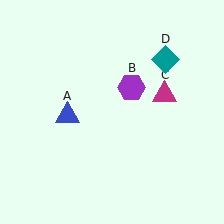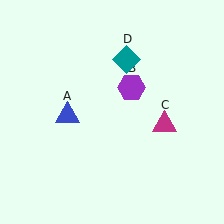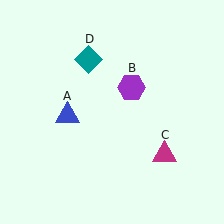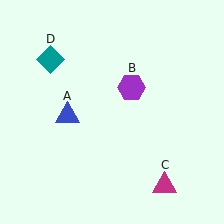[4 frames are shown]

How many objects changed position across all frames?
2 objects changed position: magenta triangle (object C), teal diamond (object D).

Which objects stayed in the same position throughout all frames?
Blue triangle (object A) and purple hexagon (object B) remained stationary.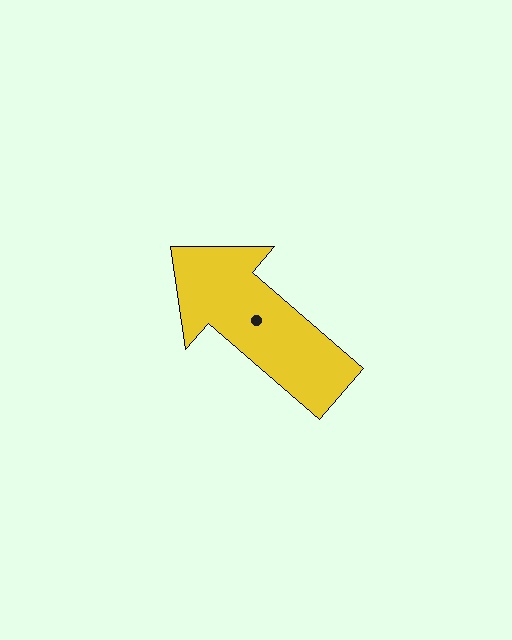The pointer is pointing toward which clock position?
Roughly 10 o'clock.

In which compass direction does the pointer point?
Northwest.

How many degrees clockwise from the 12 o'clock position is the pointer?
Approximately 311 degrees.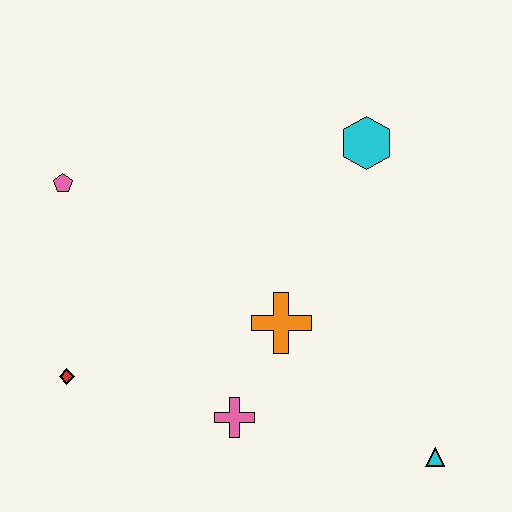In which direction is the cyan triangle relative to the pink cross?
The cyan triangle is to the right of the pink cross.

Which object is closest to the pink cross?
The orange cross is closest to the pink cross.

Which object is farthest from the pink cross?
The cyan hexagon is farthest from the pink cross.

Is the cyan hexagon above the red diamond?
Yes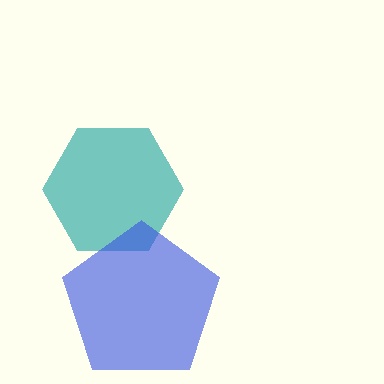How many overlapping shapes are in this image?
There are 2 overlapping shapes in the image.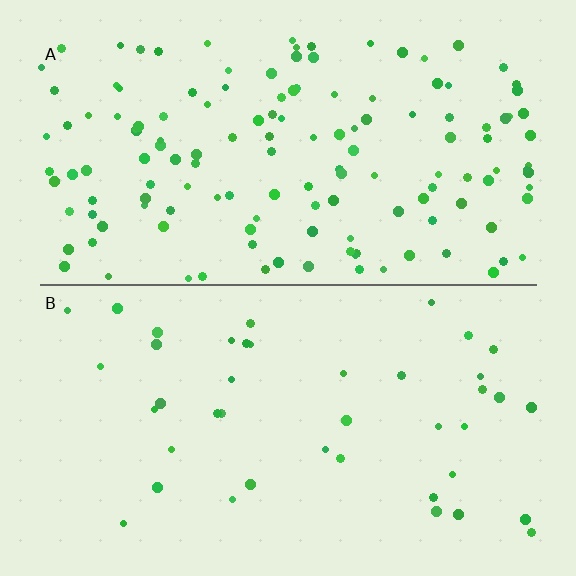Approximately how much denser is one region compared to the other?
Approximately 3.4× — region A over region B.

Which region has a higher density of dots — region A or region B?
A (the top).